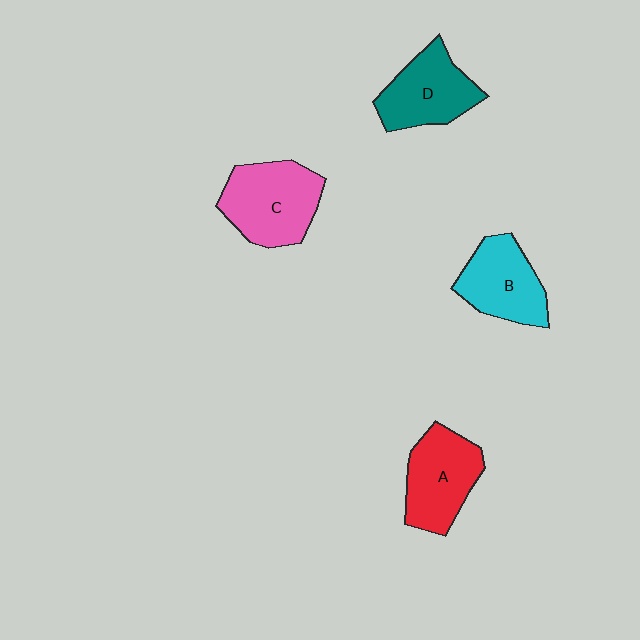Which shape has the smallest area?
Shape B (cyan).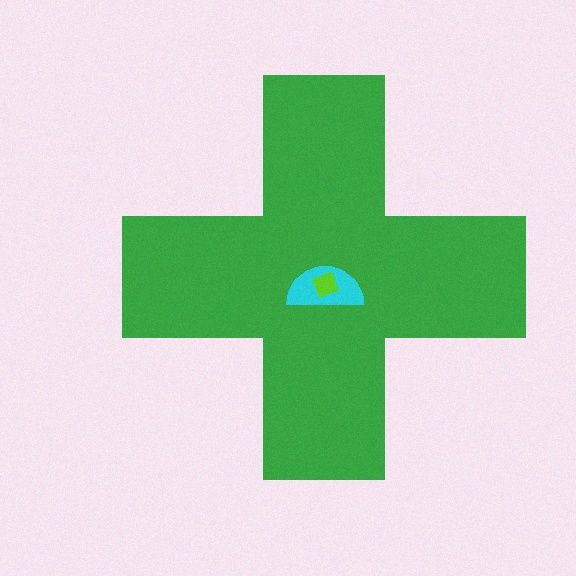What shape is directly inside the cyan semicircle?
The lime diamond.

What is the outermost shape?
The green cross.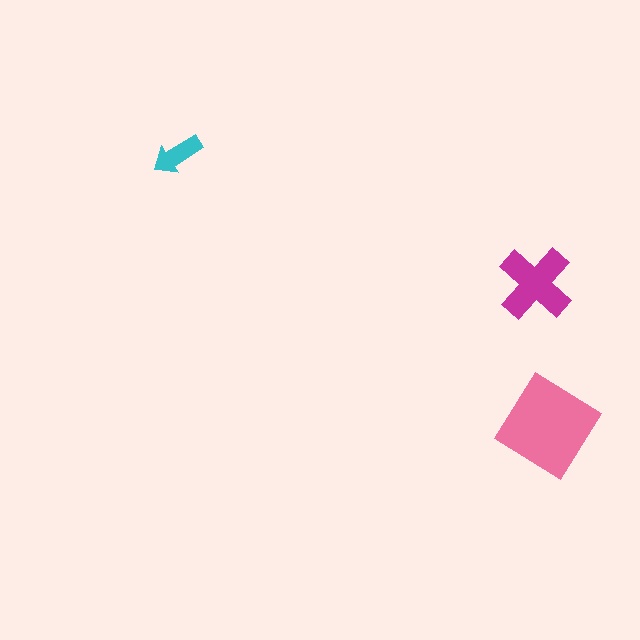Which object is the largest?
The pink diamond.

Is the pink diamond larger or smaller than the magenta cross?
Larger.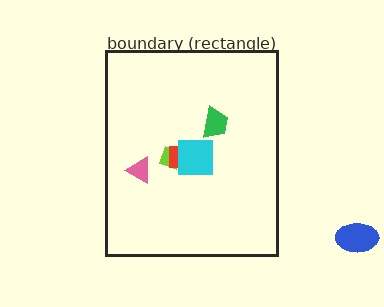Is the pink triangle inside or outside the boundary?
Inside.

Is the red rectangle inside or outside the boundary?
Inside.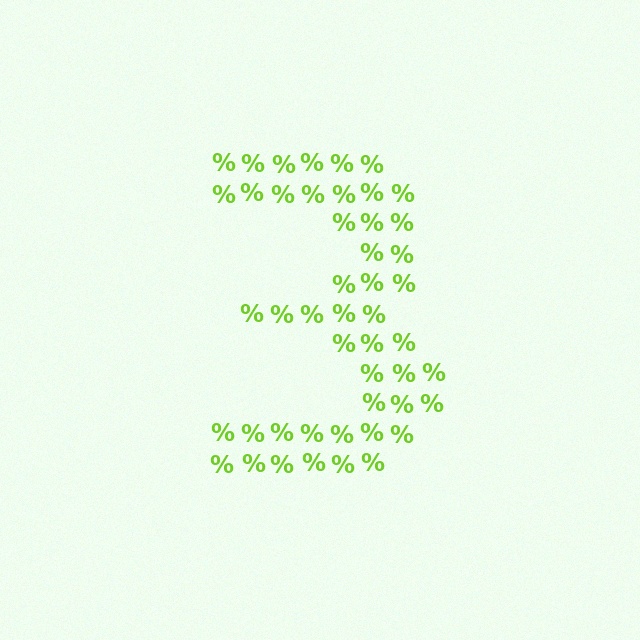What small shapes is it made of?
It is made of small percent signs.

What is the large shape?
The large shape is the digit 3.